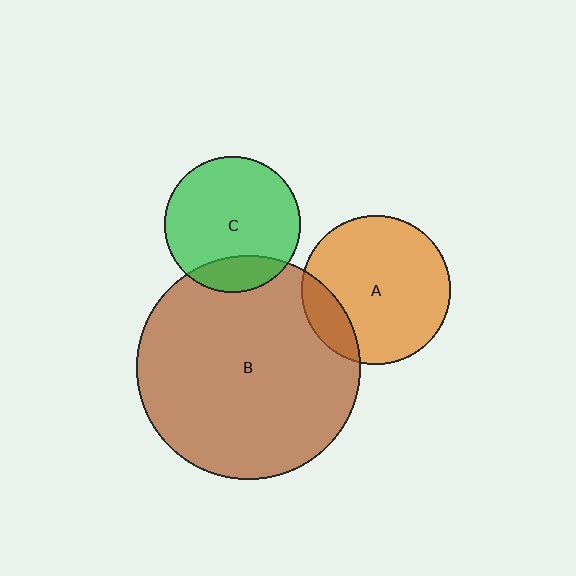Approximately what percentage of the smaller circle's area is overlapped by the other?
Approximately 20%.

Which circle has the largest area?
Circle B (brown).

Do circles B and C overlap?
Yes.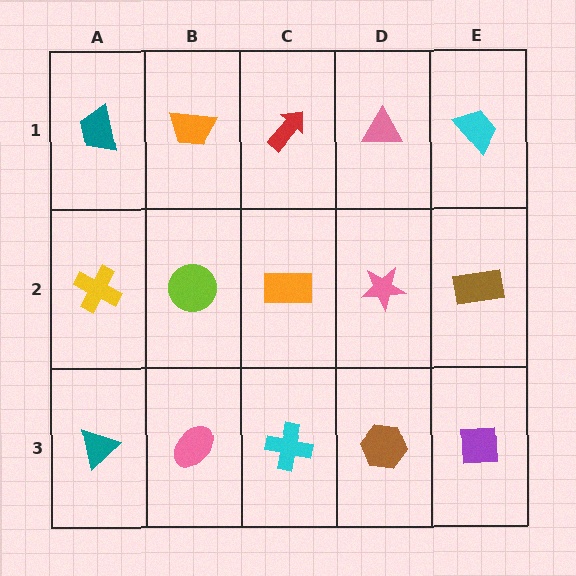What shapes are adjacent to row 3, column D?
A pink star (row 2, column D), a cyan cross (row 3, column C), a purple square (row 3, column E).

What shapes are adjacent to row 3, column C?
An orange rectangle (row 2, column C), a pink ellipse (row 3, column B), a brown hexagon (row 3, column D).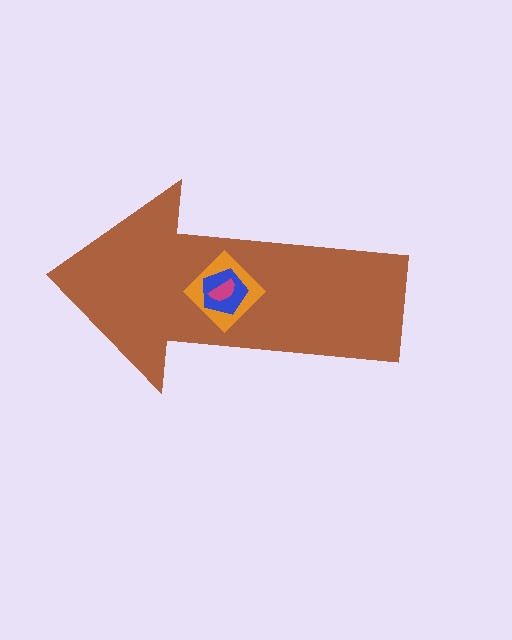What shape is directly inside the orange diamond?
The blue pentagon.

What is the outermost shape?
The brown arrow.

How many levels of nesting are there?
4.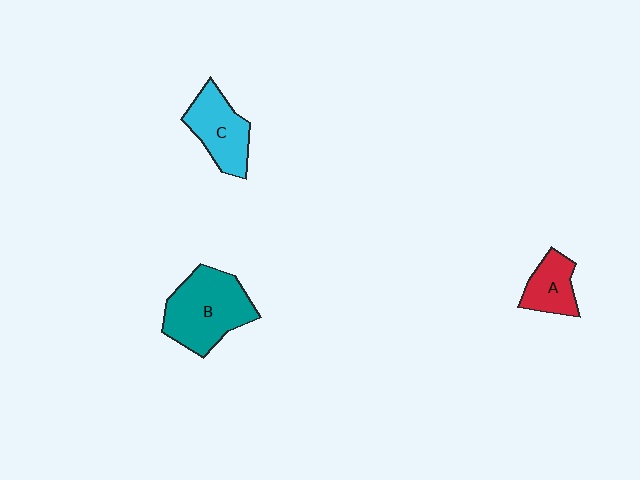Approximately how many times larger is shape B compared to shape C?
Approximately 1.4 times.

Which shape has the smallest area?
Shape A (red).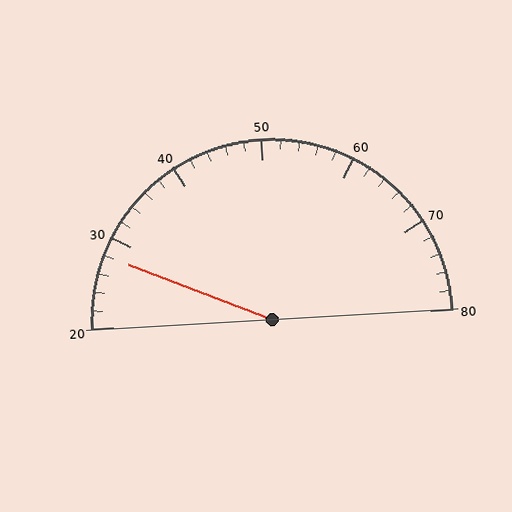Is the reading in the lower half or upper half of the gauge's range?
The reading is in the lower half of the range (20 to 80).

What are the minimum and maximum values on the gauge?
The gauge ranges from 20 to 80.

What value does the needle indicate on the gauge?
The needle indicates approximately 28.